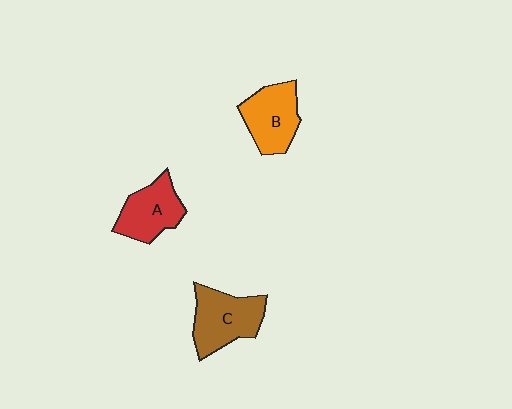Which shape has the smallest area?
Shape A (red).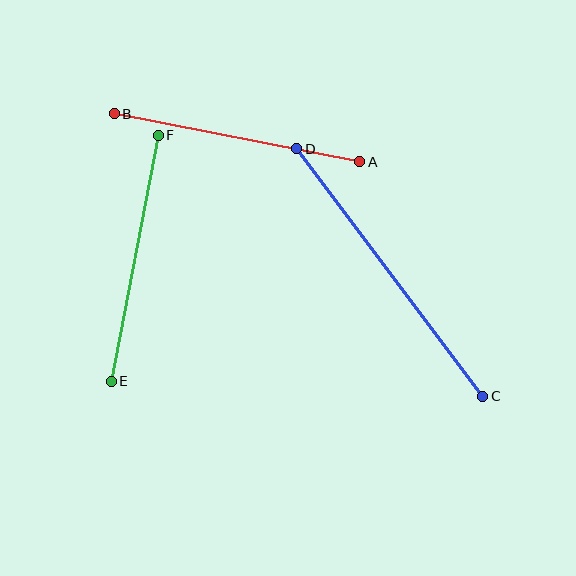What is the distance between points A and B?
The distance is approximately 250 pixels.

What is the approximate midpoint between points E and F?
The midpoint is at approximately (135, 258) pixels.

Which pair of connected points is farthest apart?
Points C and D are farthest apart.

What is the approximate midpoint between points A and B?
The midpoint is at approximately (237, 138) pixels.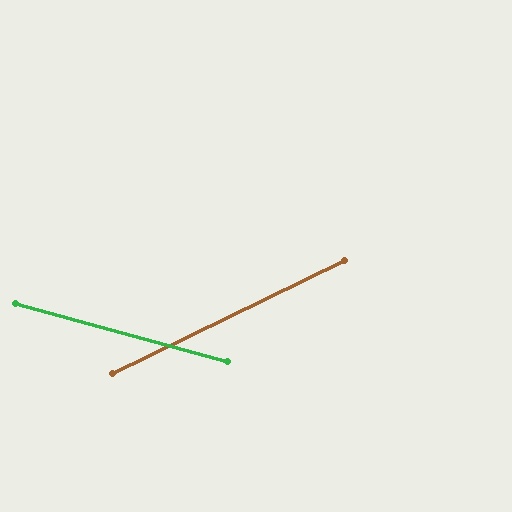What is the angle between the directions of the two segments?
Approximately 41 degrees.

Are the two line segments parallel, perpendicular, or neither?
Neither parallel nor perpendicular — they differ by about 41°.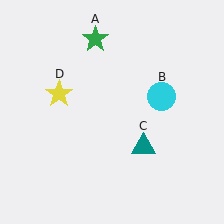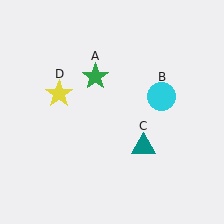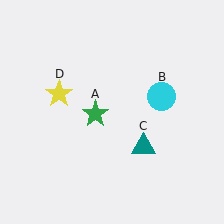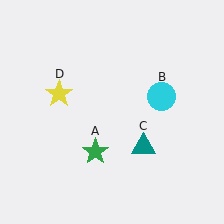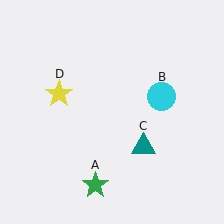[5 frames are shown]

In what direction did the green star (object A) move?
The green star (object A) moved down.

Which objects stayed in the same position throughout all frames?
Cyan circle (object B) and teal triangle (object C) and yellow star (object D) remained stationary.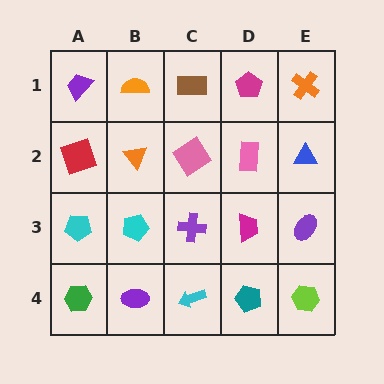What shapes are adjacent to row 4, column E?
A purple ellipse (row 3, column E), a teal pentagon (row 4, column D).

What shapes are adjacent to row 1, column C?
A pink diamond (row 2, column C), an orange semicircle (row 1, column B), a magenta pentagon (row 1, column D).